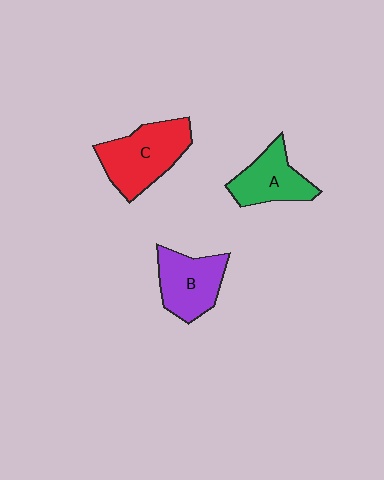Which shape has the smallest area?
Shape A (green).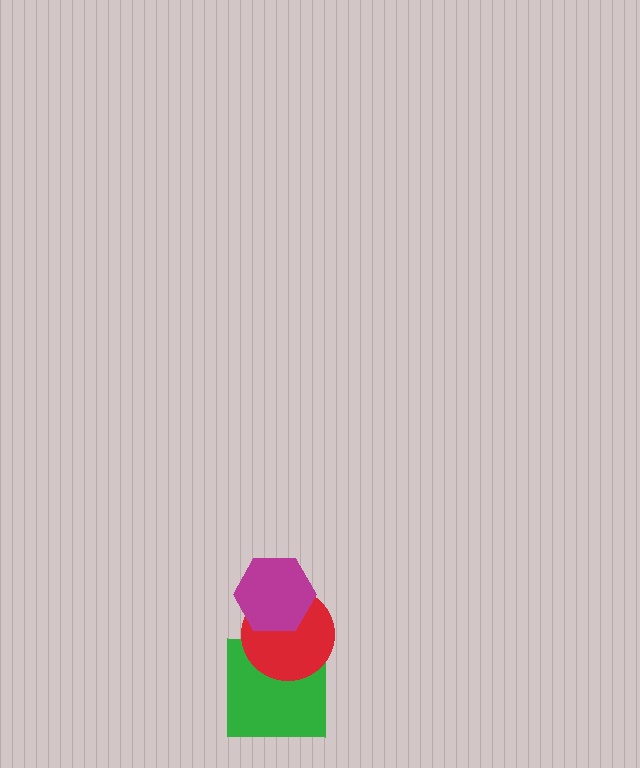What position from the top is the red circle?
The red circle is 2nd from the top.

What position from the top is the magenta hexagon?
The magenta hexagon is 1st from the top.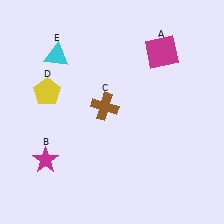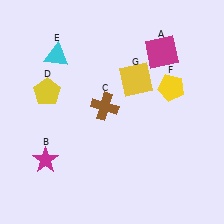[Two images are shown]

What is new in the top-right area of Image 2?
A yellow square (G) was added in the top-right area of Image 2.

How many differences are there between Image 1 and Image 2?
There are 2 differences between the two images.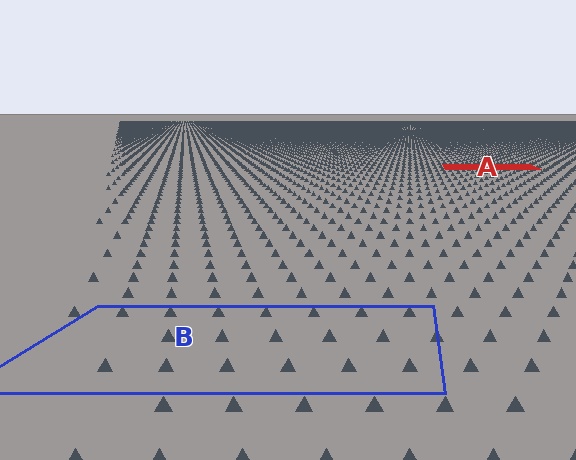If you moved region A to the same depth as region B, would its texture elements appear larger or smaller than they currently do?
They would appear larger. At a closer depth, the same texture elements are projected at a bigger on-screen size.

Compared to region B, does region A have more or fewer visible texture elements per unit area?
Region A has more texture elements per unit area — they are packed more densely because it is farther away.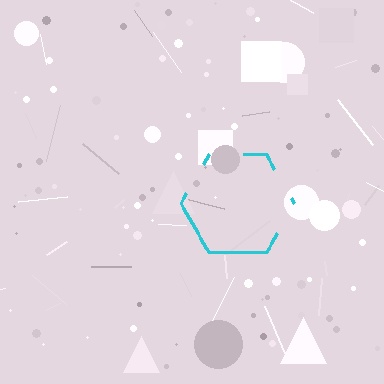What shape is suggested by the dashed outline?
The dashed outline suggests a hexagon.